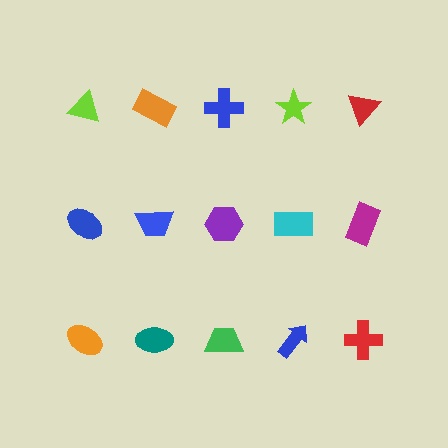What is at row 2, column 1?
A blue ellipse.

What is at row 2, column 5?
A magenta rectangle.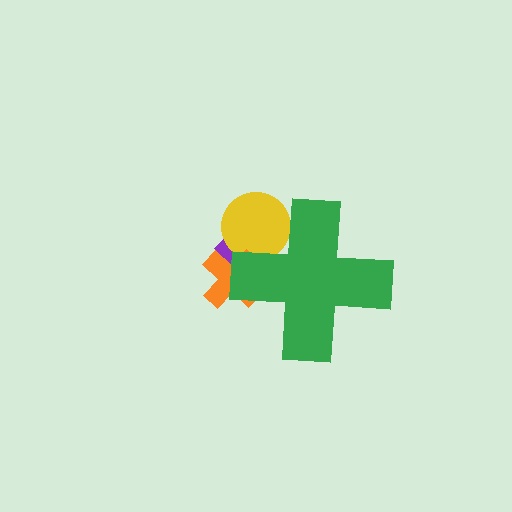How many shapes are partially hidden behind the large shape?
3 shapes are partially hidden.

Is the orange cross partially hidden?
Yes, the orange cross is partially hidden behind the green cross.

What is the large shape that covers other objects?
A green cross.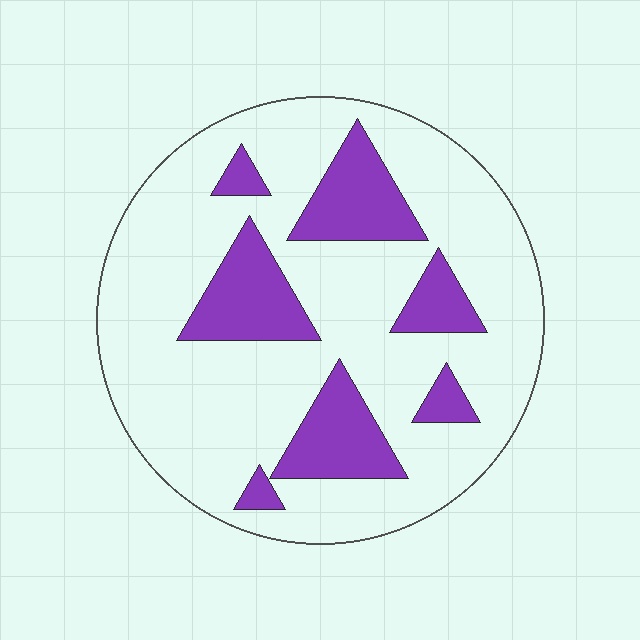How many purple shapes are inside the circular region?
7.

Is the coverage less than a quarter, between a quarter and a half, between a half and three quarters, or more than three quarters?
Less than a quarter.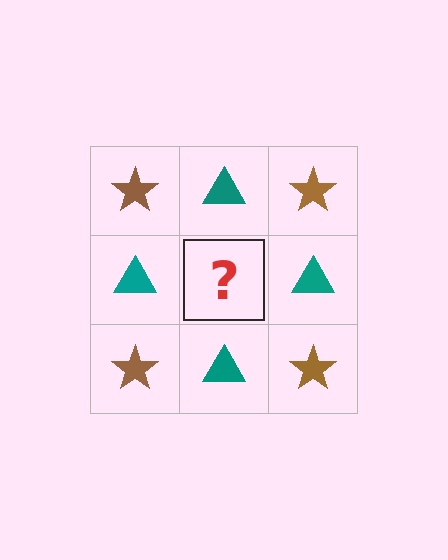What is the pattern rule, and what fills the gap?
The rule is that it alternates brown star and teal triangle in a checkerboard pattern. The gap should be filled with a brown star.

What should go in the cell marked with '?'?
The missing cell should contain a brown star.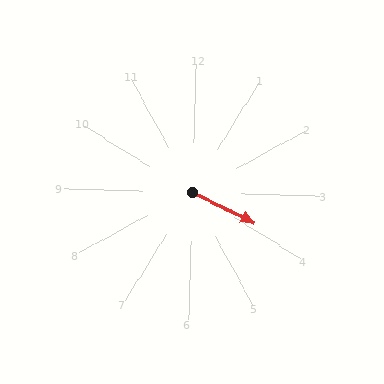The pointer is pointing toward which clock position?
Roughly 4 o'clock.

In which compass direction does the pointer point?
Southeast.